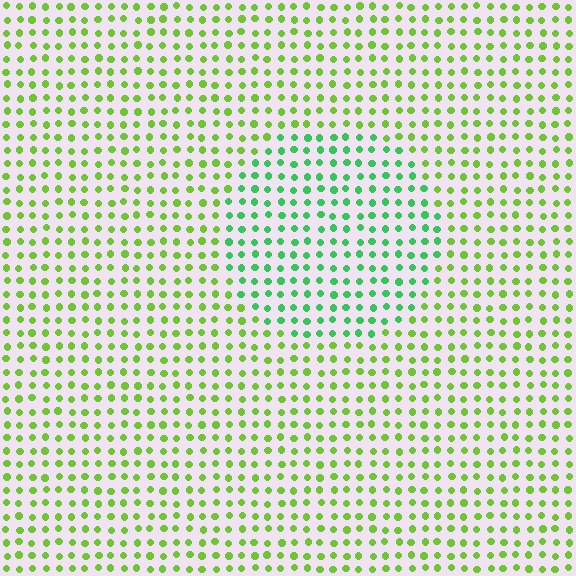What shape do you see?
I see a circle.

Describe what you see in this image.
The image is filled with small lime elements in a uniform arrangement. A circle-shaped region is visible where the elements are tinted to a slightly different hue, forming a subtle color boundary.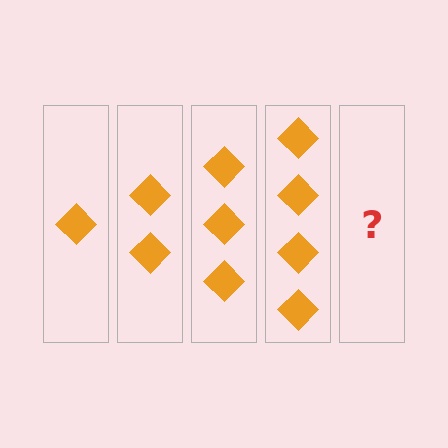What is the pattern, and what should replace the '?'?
The pattern is that each step adds one more diamond. The '?' should be 5 diamonds.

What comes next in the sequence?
The next element should be 5 diamonds.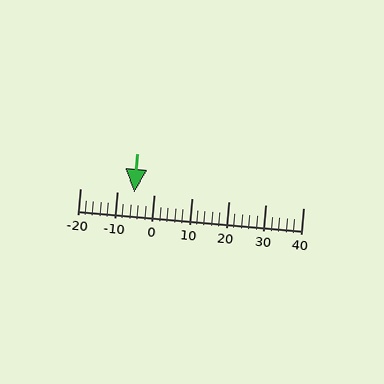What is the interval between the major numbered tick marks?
The major tick marks are spaced 10 units apart.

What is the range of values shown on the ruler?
The ruler shows values from -20 to 40.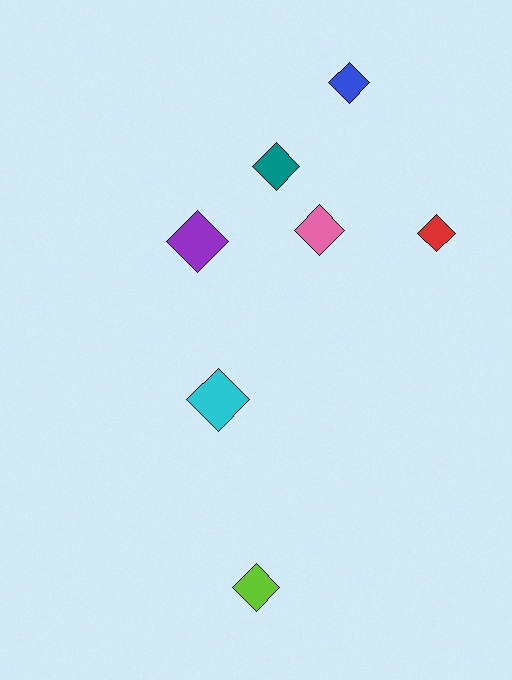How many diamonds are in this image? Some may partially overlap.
There are 7 diamonds.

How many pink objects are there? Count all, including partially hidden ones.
There is 1 pink object.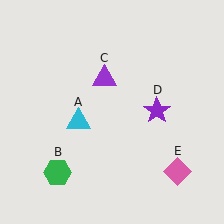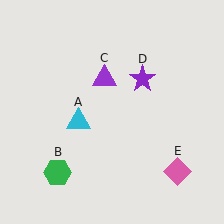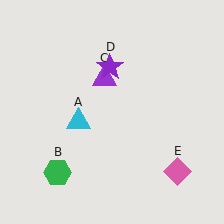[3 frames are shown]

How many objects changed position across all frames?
1 object changed position: purple star (object D).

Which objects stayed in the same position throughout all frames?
Cyan triangle (object A) and green hexagon (object B) and purple triangle (object C) and pink diamond (object E) remained stationary.